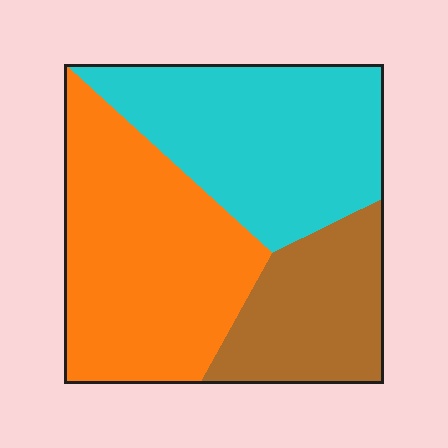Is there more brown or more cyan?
Cyan.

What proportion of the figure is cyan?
Cyan covers 37% of the figure.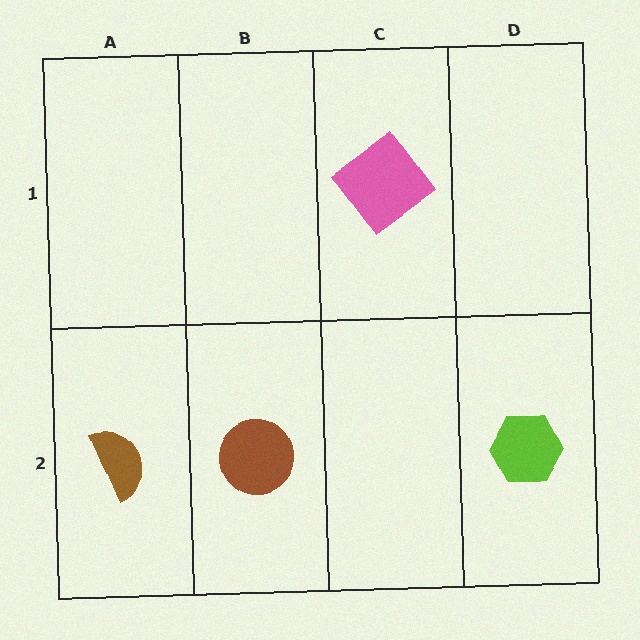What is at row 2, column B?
A brown circle.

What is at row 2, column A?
A brown semicircle.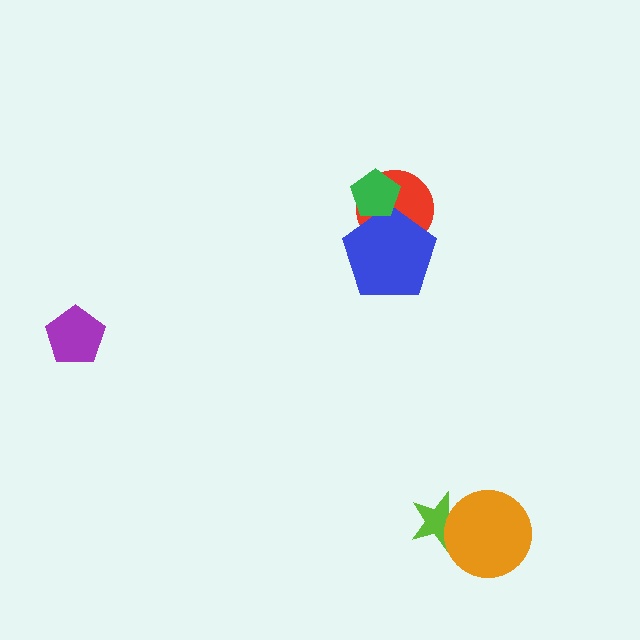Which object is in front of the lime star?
The orange circle is in front of the lime star.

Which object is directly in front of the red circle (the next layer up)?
The blue pentagon is directly in front of the red circle.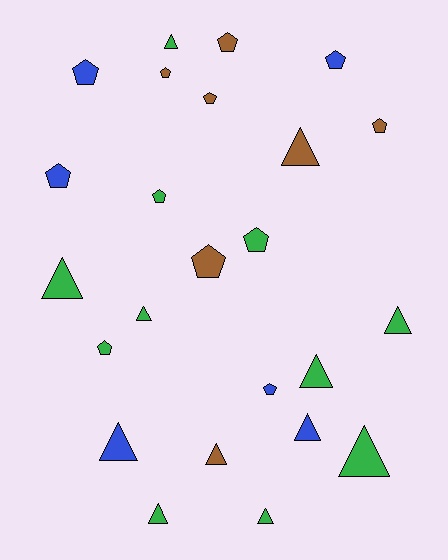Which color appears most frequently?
Green, with 11 objects.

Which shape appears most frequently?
Pentagon, with 12 objects.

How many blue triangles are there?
There are 2 blue triangles.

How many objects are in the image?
There are 24 objects.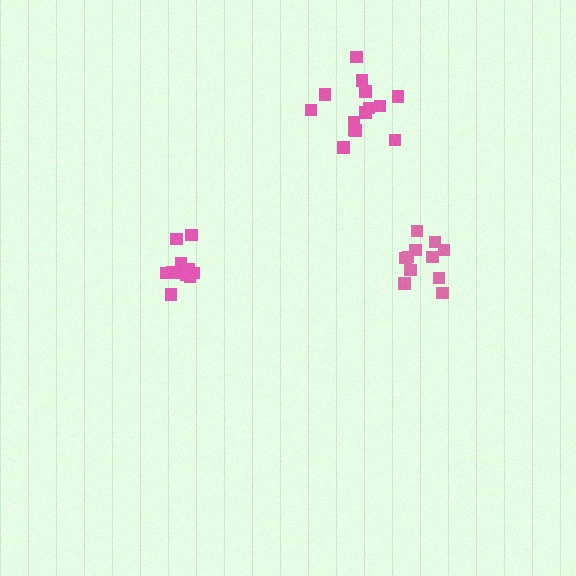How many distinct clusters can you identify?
There are 3 distinct clusters.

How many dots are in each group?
Group 1: 11 dots, Group 2: 11 dots, Group 3: 14 dots (36 total).